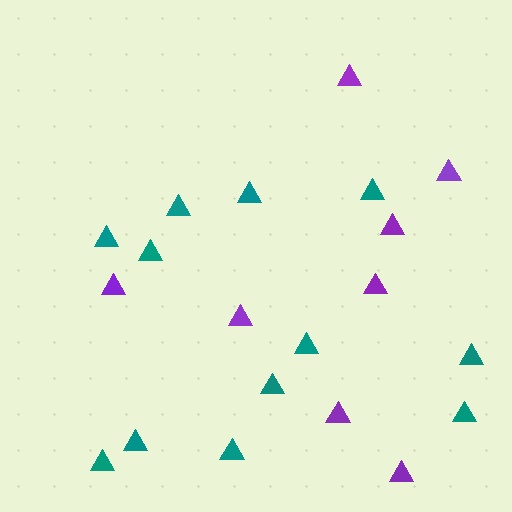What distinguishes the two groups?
There are 2 groups: one group of purple triangles (8) and one group of teal triangles (12).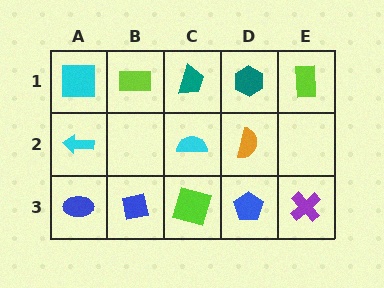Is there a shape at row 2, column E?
No, that cell is empty.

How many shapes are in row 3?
5 shapes.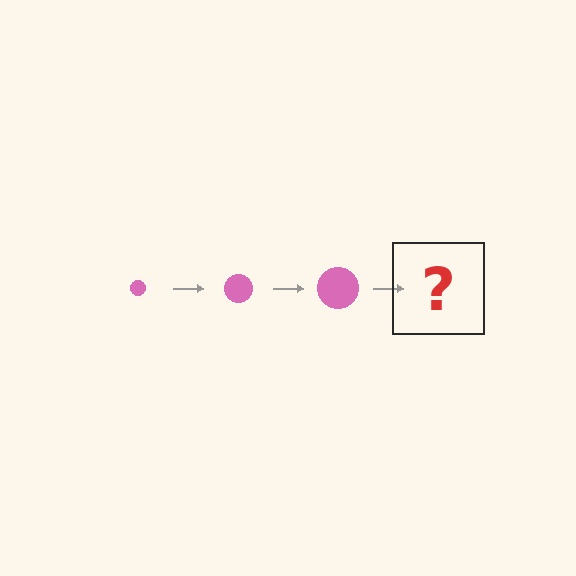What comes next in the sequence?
The next element should be a pink circle, larger than the previous one.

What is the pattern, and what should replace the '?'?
The pattern is that the circle gets progressively larger each step. The '?' should be a pink circle, larger than the previous one.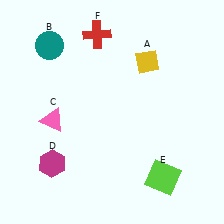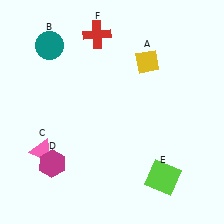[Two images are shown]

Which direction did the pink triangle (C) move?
The pink triangle (C) moved down.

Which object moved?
The pink triangle (C) moved down.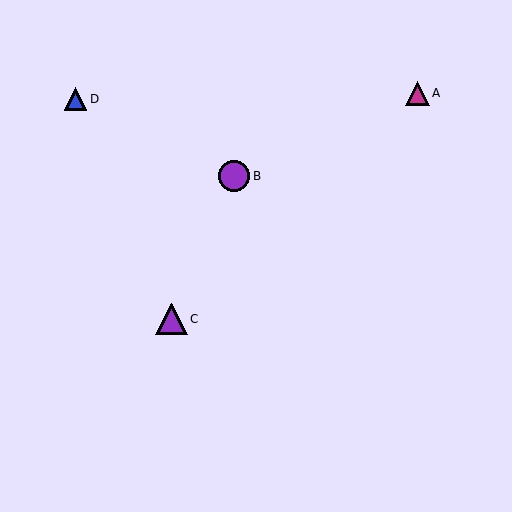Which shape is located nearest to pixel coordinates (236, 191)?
The purple circle (labeled B) at (234, 176) is nearest to that location.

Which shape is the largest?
The purple triangle (labeled C) is the largest.